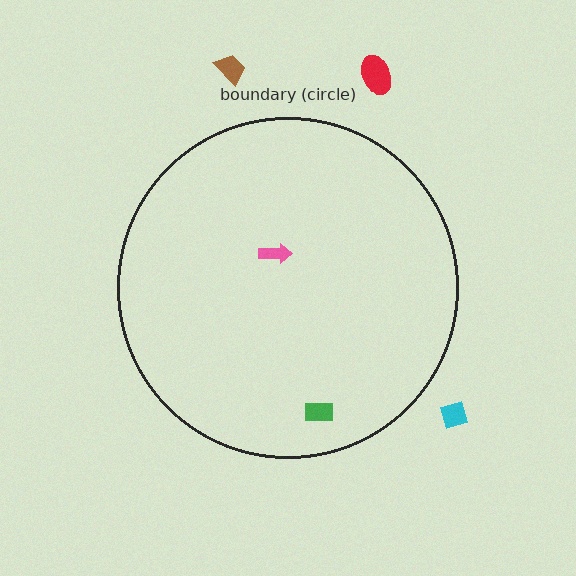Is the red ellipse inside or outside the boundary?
Outside.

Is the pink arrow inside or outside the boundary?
Inside.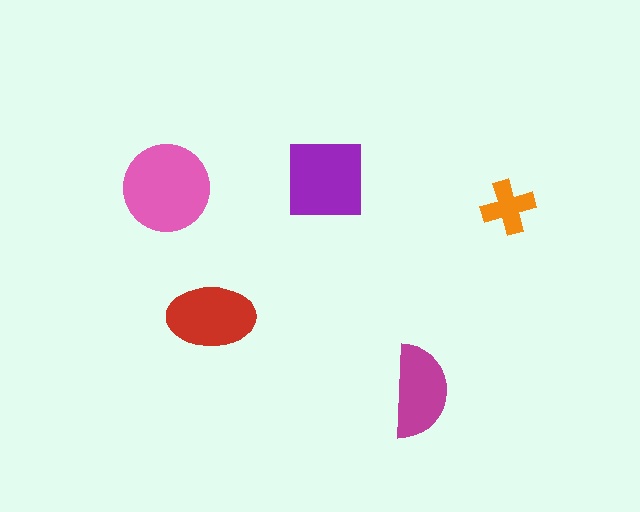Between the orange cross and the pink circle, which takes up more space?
The pink circle.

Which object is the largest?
The pink circle.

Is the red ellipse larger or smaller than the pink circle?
Smaller.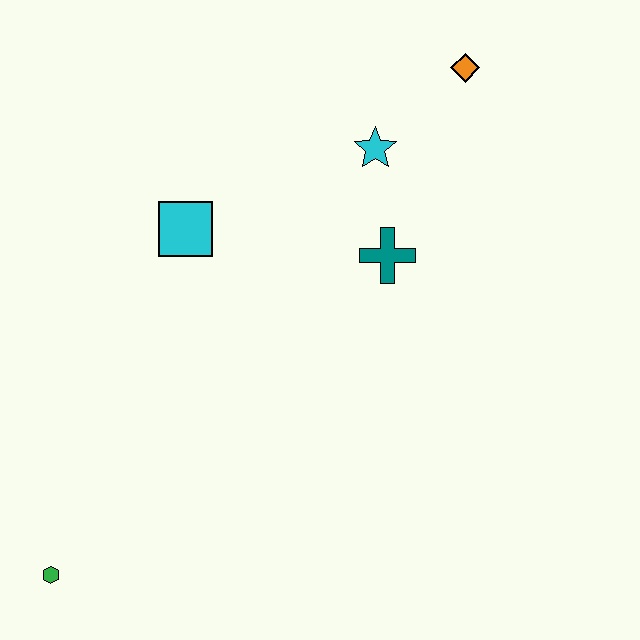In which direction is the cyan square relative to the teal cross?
The cyan square is to the left of the teal cross.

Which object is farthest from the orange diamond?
The green hexagon is farthest from the orange diamond.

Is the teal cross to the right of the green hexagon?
Yes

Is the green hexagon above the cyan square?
No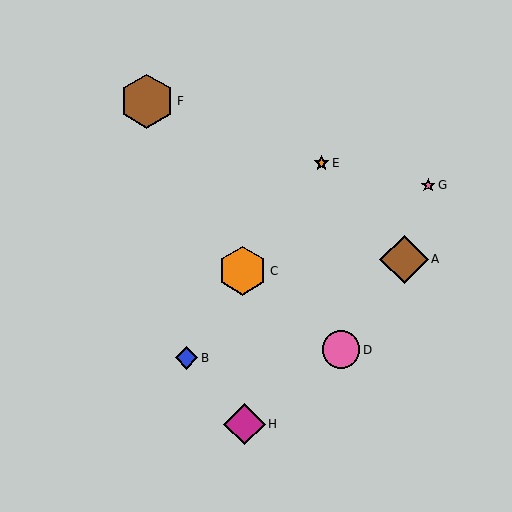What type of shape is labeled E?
Shape E is an orange star.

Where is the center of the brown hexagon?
The center of the brown hexagon is at (147, 101).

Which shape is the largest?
The brown hexagon (labeled F) is the largest.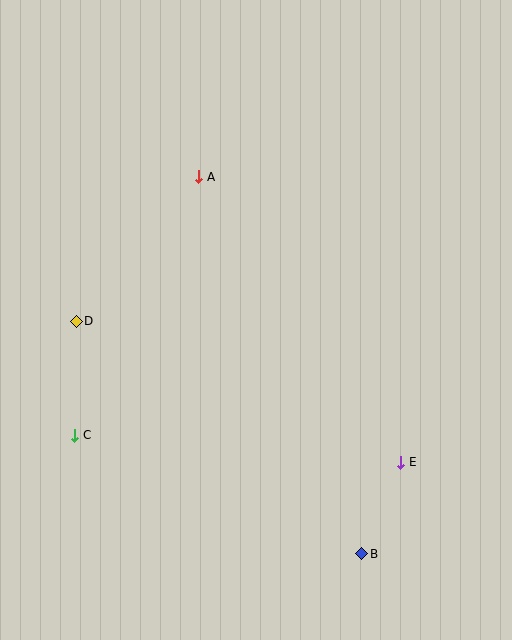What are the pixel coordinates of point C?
Point C is at (75, 435).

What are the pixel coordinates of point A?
Point A is at (199, 177).